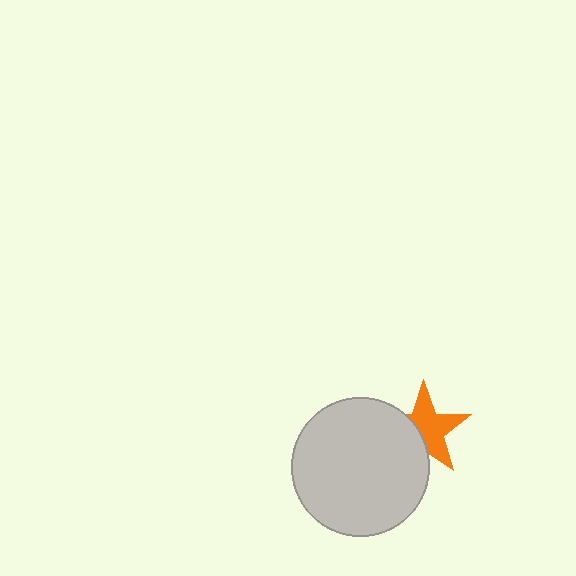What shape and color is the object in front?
The object in front is a light gray circle.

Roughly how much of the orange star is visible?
About half of it is visible (roughly 62%).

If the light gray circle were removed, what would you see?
You would see the complete orange star.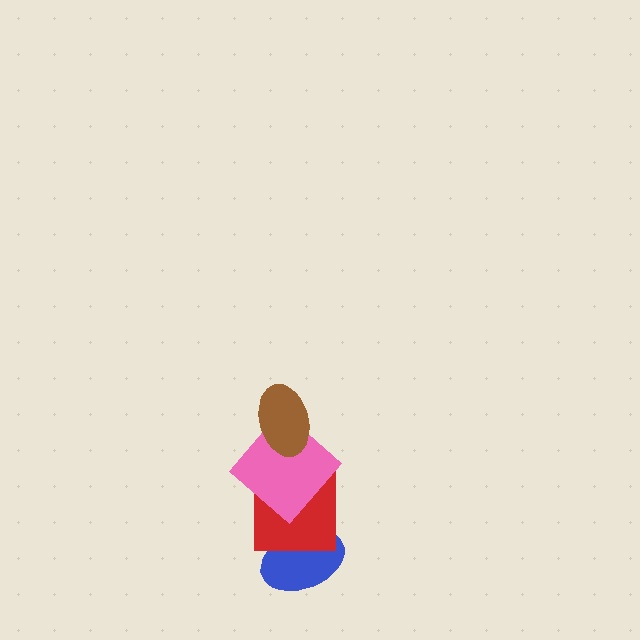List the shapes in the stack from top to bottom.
From top to bottom: the brown ellipse, the pink diamond, the red square, the blue ellipse.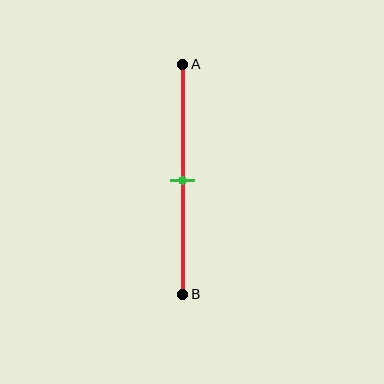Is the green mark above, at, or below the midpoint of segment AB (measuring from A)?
The green mark is approximately at the midpoint of segment AB.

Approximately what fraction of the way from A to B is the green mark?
The green mark is approximately 50% of the way from A to B.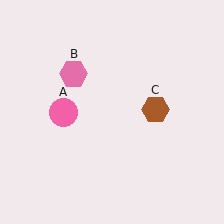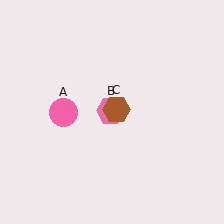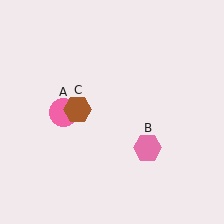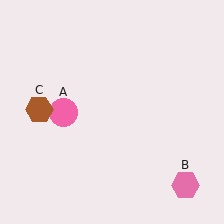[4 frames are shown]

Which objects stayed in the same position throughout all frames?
Pink circle (object A) remained stationary.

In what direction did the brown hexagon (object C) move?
The brown hexagon (object C) moved left.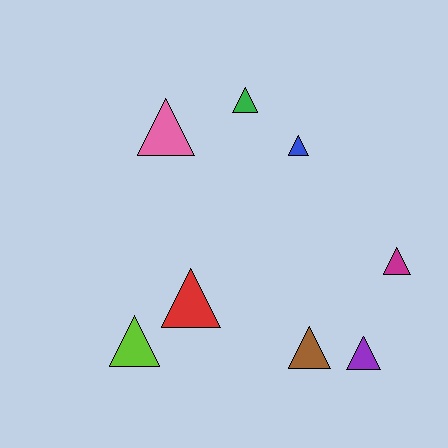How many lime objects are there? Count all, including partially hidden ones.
There is 1 lime object.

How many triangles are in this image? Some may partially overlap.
There are 8 triangles.